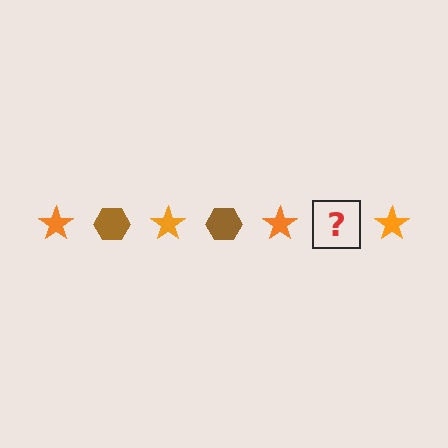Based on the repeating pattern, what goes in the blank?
The blank should be a brown hexagon.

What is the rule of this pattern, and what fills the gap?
The rule is that the pattern alternates between orange star and brown hexagon. The gap should be filled with a brown hexagon.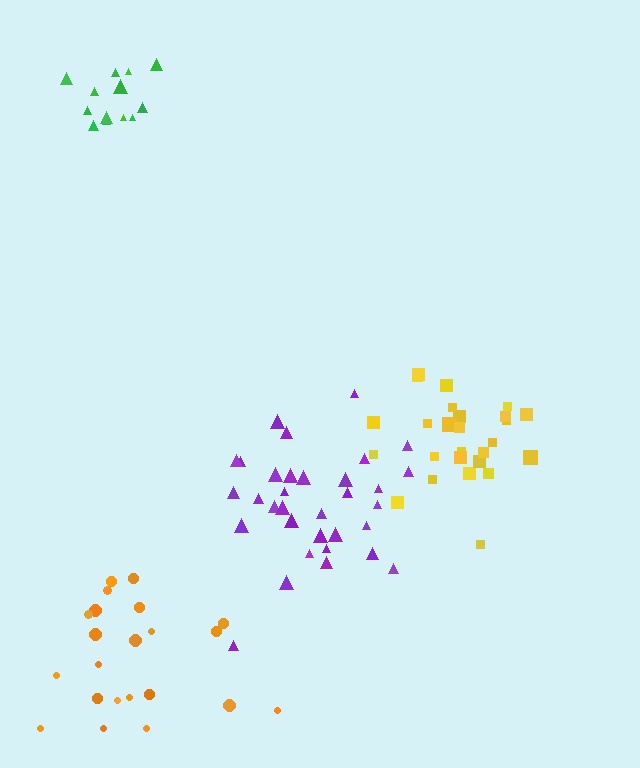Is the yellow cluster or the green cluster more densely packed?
Green.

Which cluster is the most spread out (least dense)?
Orange.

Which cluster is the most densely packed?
Green.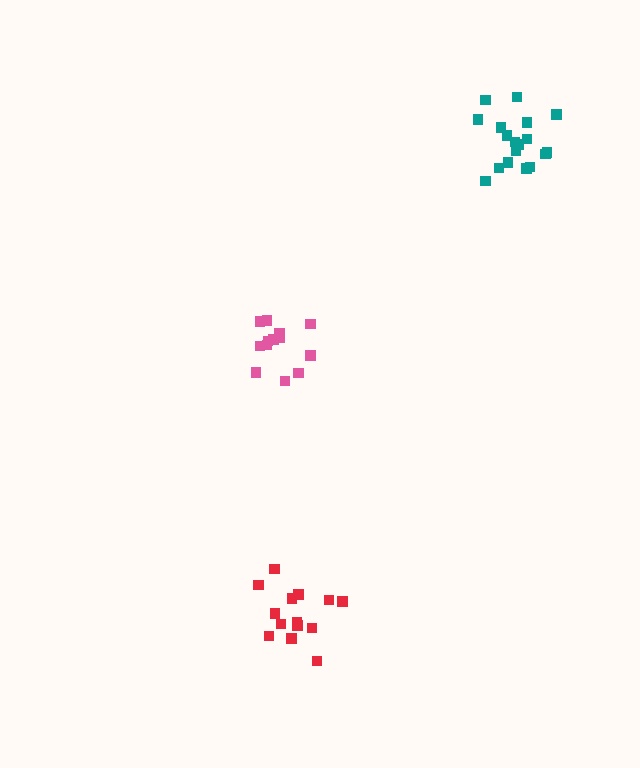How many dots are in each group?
Group 1: 18 dots, Group 2: 14 dots, Group 3: 14 dots (46 total).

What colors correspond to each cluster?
The clusters are colored: teal, pink, red.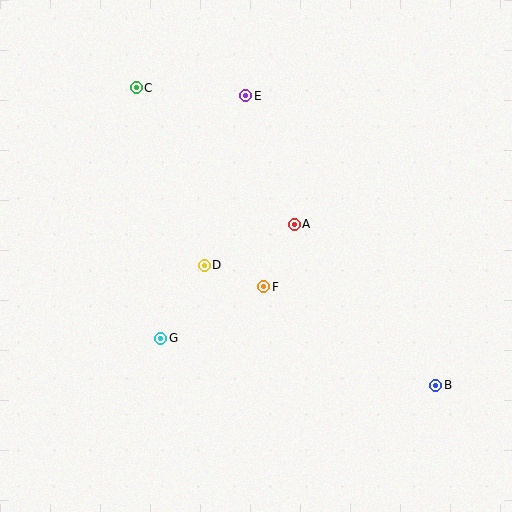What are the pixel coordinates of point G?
Point G is at (161, 338).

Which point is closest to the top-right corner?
Point E is closest to the top-right corner.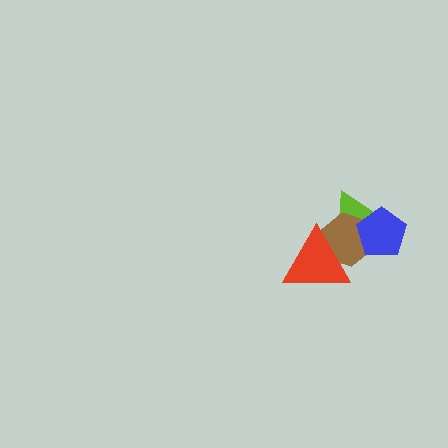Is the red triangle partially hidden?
No, no other shape covers it.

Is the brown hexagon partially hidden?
Yes, it is partially covered by another shape.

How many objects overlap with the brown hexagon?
3 objects overlap with the brown hexagon.